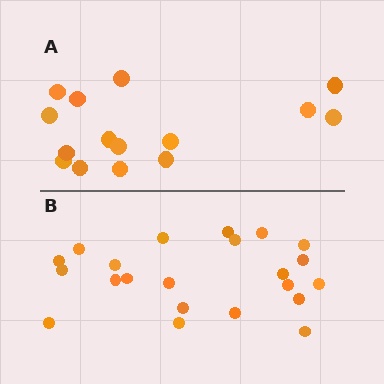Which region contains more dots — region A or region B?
Region B (the bottom region) has more dots.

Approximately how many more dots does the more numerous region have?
Region B has roughly 8 or so more dots than region A.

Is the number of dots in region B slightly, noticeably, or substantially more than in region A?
Region B has substantially more. The ratio is roughly 1.5 to 1.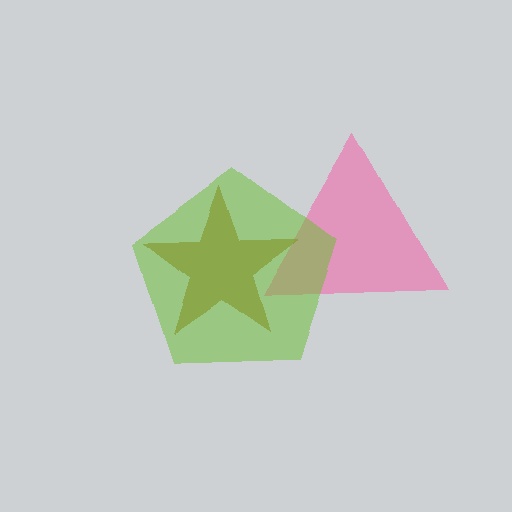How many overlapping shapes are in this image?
There are 3 overlapping shapes in the image.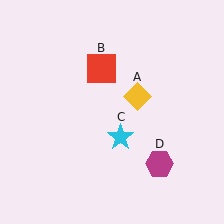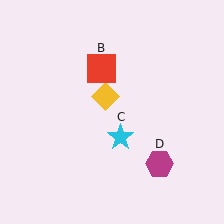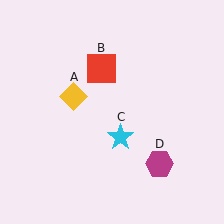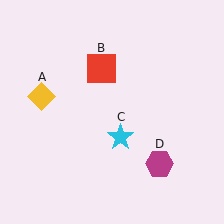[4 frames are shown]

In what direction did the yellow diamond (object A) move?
The yellow diamond (object A) moved left.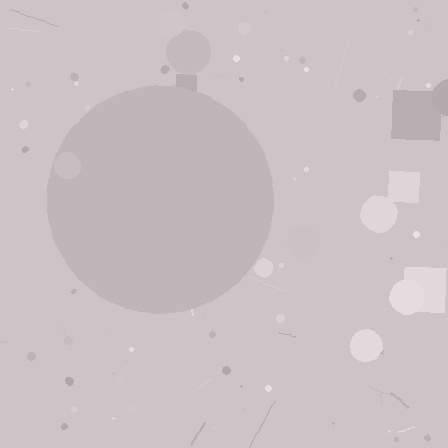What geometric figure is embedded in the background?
A circle is embedded in the background.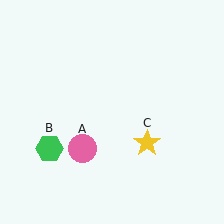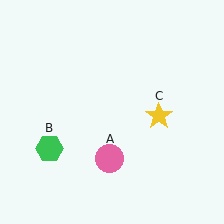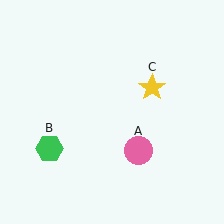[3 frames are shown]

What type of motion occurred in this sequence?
The pink circle (object A), yellow star (object C) rotated counterclockwise around the center of the scene.